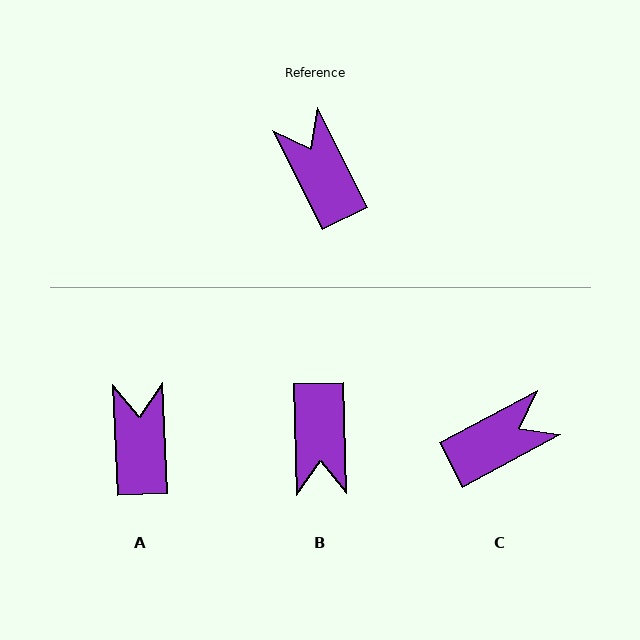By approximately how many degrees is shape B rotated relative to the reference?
Approximately 155 degrees counter-clockwise.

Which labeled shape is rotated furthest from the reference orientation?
B, about 155 degrees away.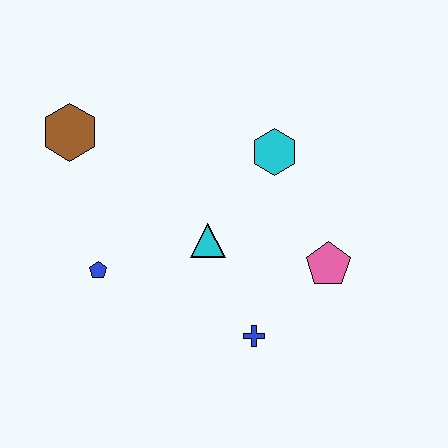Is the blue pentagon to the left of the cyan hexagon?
Yes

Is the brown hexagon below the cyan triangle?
No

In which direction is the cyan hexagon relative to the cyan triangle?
The cyan hexagon is above the cyan triangle.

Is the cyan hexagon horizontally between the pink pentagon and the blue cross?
Yes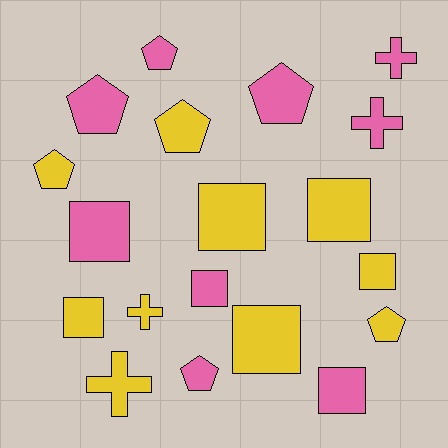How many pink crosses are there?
There are 2 pink crosses.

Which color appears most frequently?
Yellow, with 10 objects.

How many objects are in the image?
There are 19 objects.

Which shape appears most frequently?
Square, with 8 objects.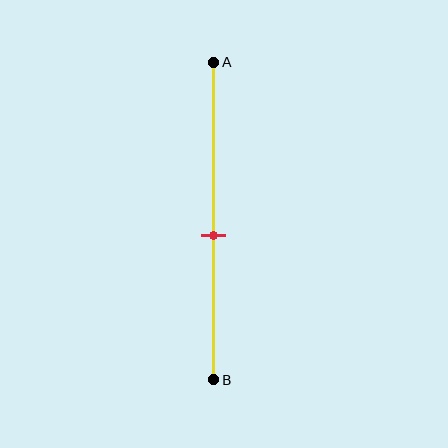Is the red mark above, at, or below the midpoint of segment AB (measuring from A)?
The red mark is below the midpoint of segment AB.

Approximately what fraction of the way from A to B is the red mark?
The red mark is approximately 55% of the way from A to B.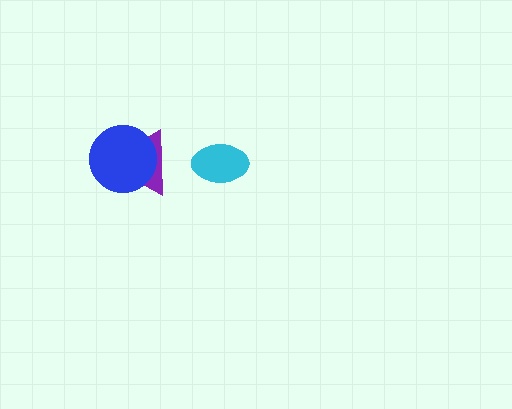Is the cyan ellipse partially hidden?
No, no other shape covers it.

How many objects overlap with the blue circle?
1 object overlaps with the blue circle.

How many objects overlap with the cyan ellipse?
0 objects overlap with the cyan ellipse.